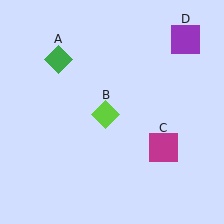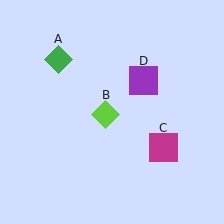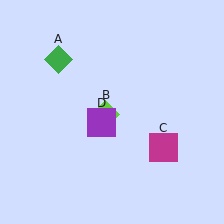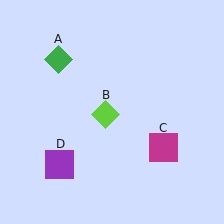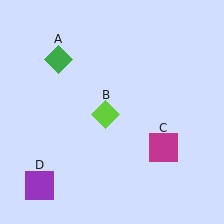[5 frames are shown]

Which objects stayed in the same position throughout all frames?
Green diamond (object A) and lime diamond (object B) and magenta square (object C) remained stationary.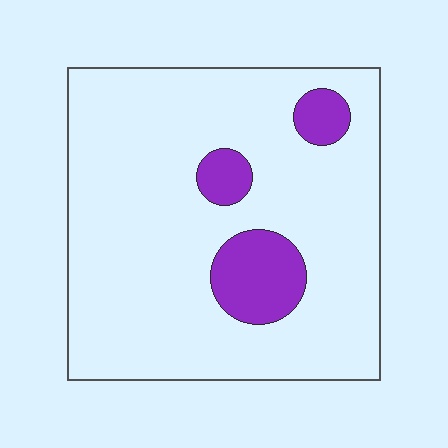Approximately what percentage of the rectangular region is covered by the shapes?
Approximately 15%.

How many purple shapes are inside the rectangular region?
3.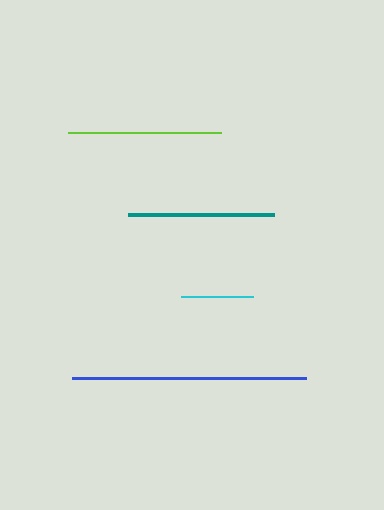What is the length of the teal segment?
The teal segment is approximately 146 pixels long.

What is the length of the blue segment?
The blue segment is approximately 235 pixels long.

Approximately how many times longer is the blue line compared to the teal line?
The blue line is approximately 1.6 times the length of the teal line.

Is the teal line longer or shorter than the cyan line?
The teal line is longer than the cyan line.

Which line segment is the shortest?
The cyan line is the shortest at approximately 72 pixels.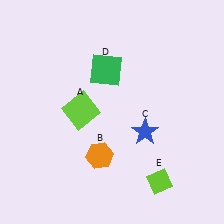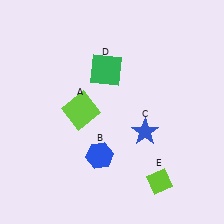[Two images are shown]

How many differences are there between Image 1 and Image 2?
There is 1 difference between the two images.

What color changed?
The hexagon (B) changed from orange in Image 1 to blue in Image 2.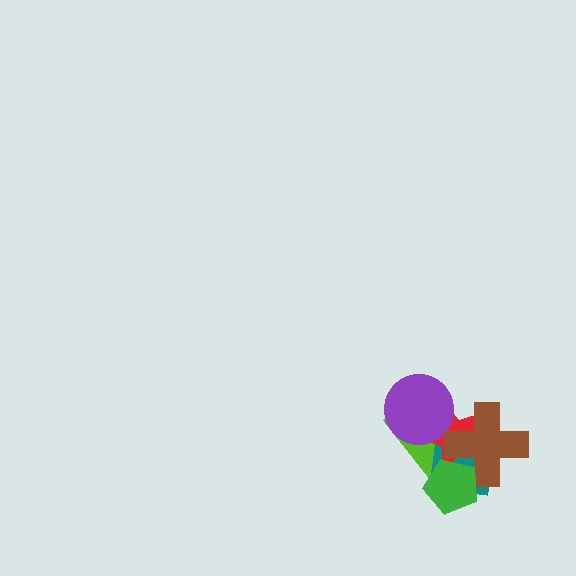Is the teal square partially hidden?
Yes, it is partially covered by another shape.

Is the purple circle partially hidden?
No, no other shape covers it.